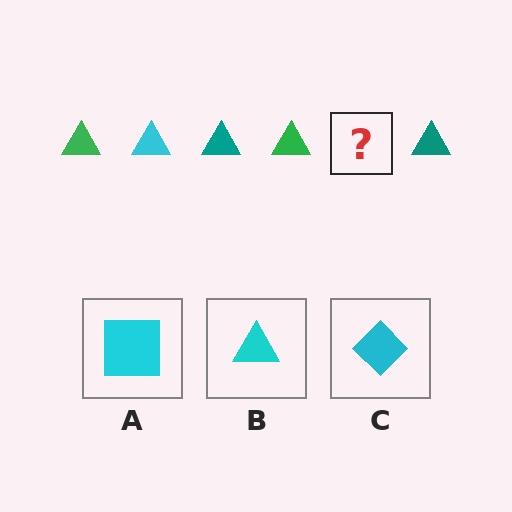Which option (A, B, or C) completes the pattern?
B.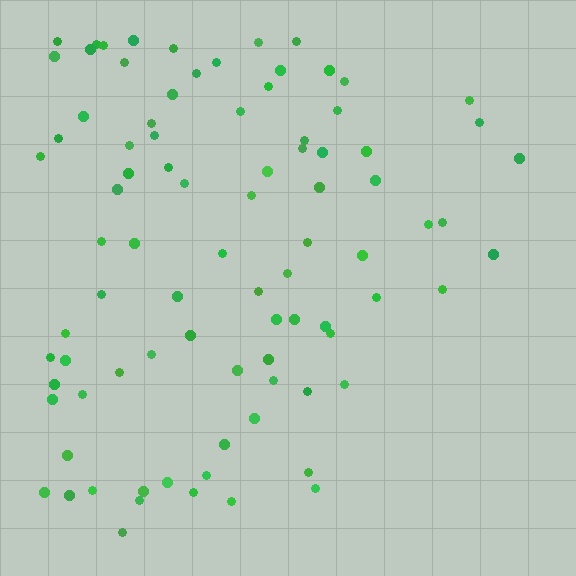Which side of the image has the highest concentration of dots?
The left.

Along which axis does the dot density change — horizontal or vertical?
Horizontal.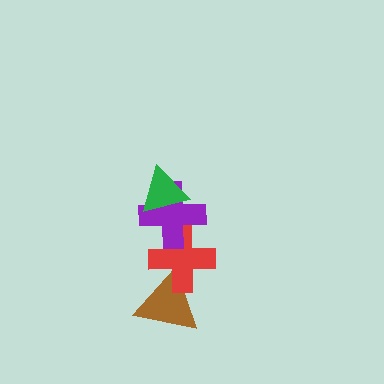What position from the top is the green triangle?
The green triangle is 1st from the top.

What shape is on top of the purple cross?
The green triangle is on top of the purple cross.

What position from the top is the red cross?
The red cross is 3rd from the top.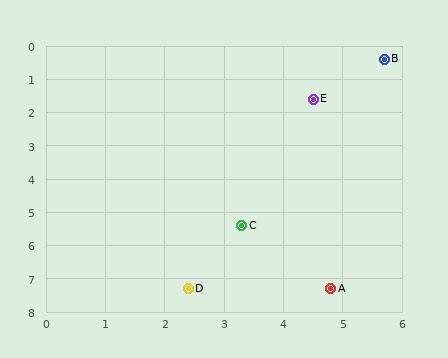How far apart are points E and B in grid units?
Points E and B are about 1.7 grid units apart.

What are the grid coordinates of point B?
Point B is at approximately (5.7, 0.4).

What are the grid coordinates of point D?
Point D is at approximately (2.4, 7.3).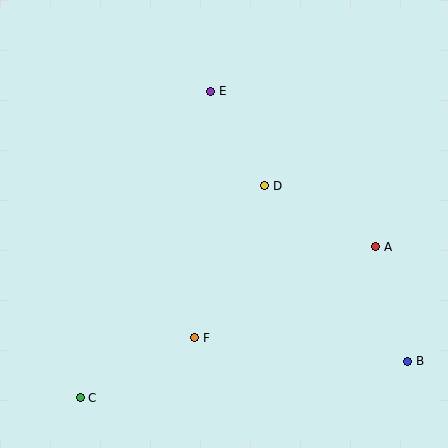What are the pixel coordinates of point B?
Point B is at (408, 361).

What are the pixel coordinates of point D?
Point D is at (265, 186).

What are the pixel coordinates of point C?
Point C is at (80, 398).